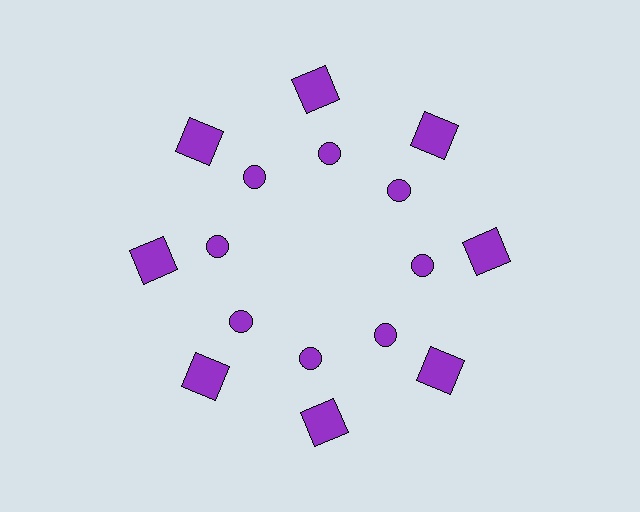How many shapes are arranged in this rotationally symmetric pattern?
There are 16 shapes, arranged in 8 groups of 2.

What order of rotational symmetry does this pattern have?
This pattern has 8-fold rotational symmetry.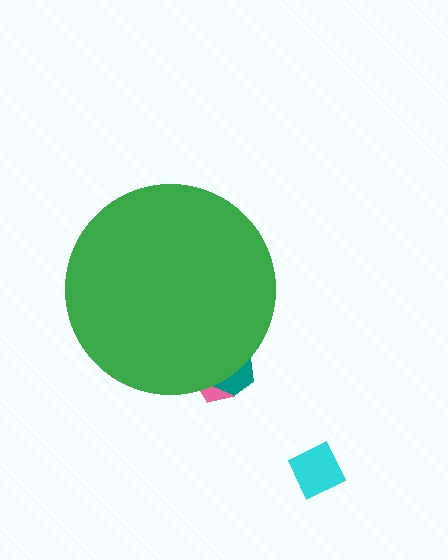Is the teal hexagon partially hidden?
Yes, the teal hexagon is partially hidden behind the green circle.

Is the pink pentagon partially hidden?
Yes, the pink pentagon is partially hidden behind the green circle.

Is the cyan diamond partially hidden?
No, the cyan diamond is fully visible.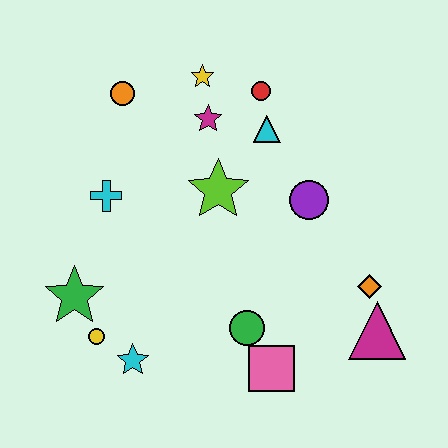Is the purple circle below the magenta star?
Yes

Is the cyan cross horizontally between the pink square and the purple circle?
No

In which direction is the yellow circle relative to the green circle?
The yellow circle is to the left of the green circle.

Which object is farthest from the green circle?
The orange circle is farthest from the green circle.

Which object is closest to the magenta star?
The yellow star is closest to the magenta star.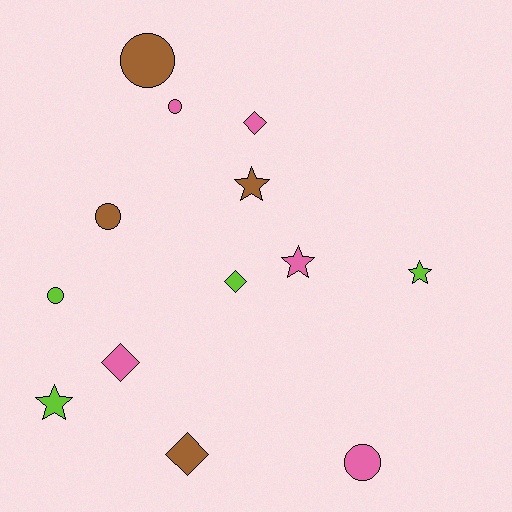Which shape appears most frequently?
Circle, with 5 objects.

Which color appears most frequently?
Pink, with 5 objects.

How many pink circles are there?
There are 2 pink circles.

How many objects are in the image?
There are 13 objects.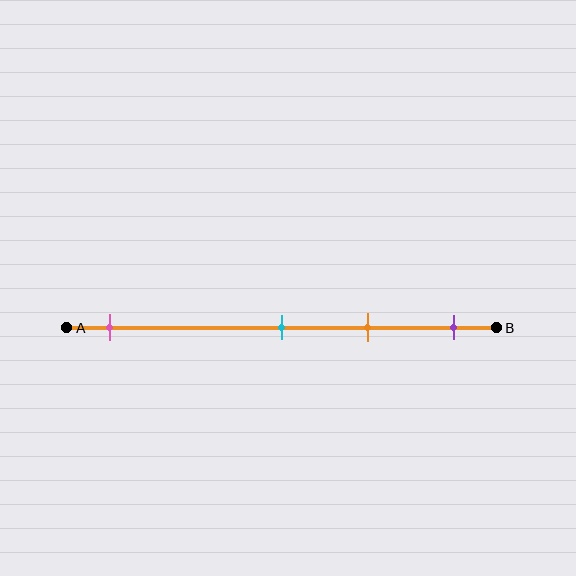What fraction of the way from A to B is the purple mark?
The purple mark is approximately 90% (0.9) of the way from A to B.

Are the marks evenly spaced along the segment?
No, the marks are not evenly spaced.